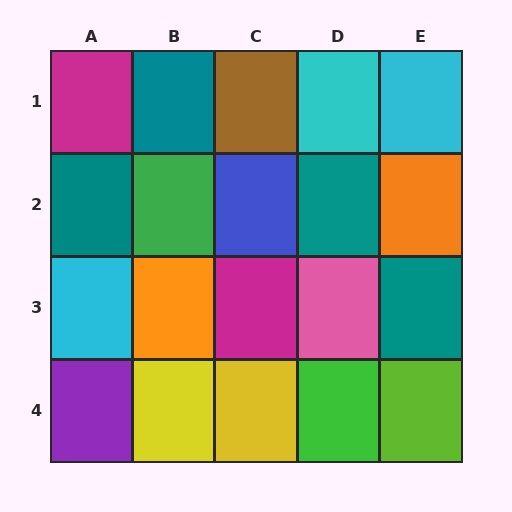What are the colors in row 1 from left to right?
Magenta, teal, brown, cyan, cyan.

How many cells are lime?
1 cell is lime.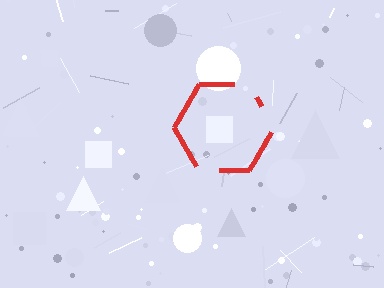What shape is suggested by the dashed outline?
The dashed outline suggests a hexagon.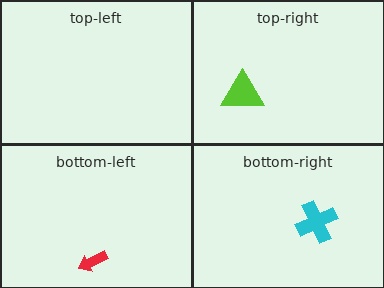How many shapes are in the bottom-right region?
1.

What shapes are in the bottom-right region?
The cyan cross.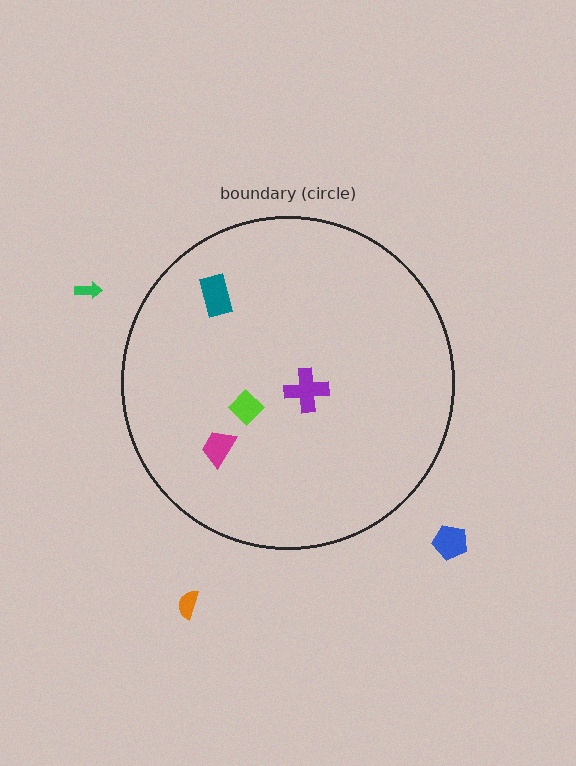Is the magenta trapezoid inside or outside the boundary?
Inside.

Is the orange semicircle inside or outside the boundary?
Outside.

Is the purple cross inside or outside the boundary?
Inside.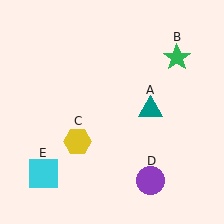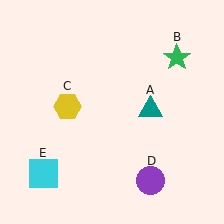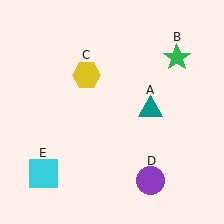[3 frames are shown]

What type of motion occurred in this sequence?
The yellow hexagon (object C) rotated clockwise around the center of the scene.